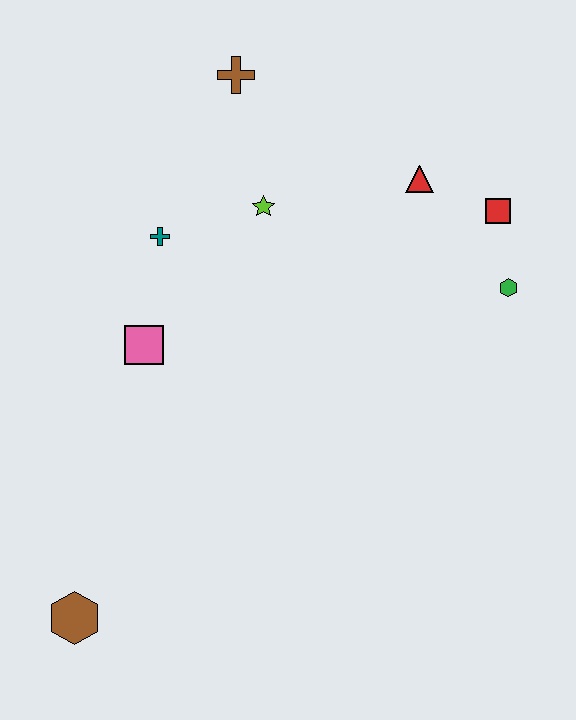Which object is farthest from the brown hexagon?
The red square is farthest from the brown hexagon.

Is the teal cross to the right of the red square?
No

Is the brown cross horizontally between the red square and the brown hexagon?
Yes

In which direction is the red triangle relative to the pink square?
The red triangle is to the right of the pink square.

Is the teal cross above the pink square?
Yes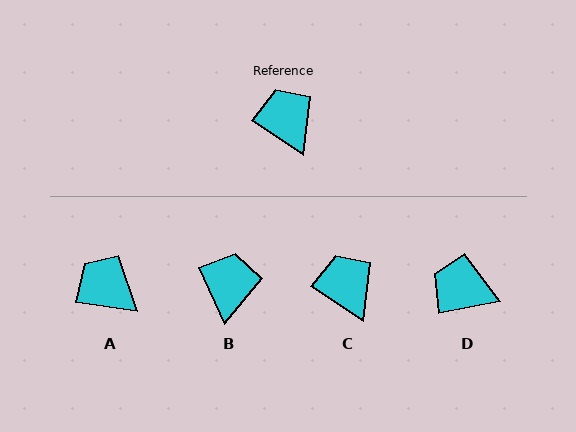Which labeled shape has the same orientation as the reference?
C.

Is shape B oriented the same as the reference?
No, it is off by about 32 degrees.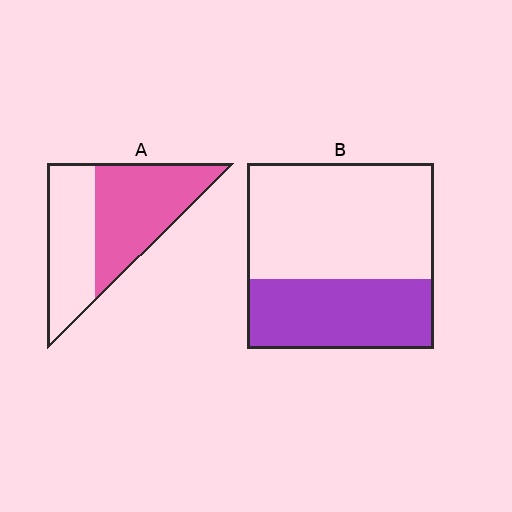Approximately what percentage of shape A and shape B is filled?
A is approximately 55% and B is approximately 40%.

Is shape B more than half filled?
No.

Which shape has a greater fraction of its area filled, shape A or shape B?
Shape A.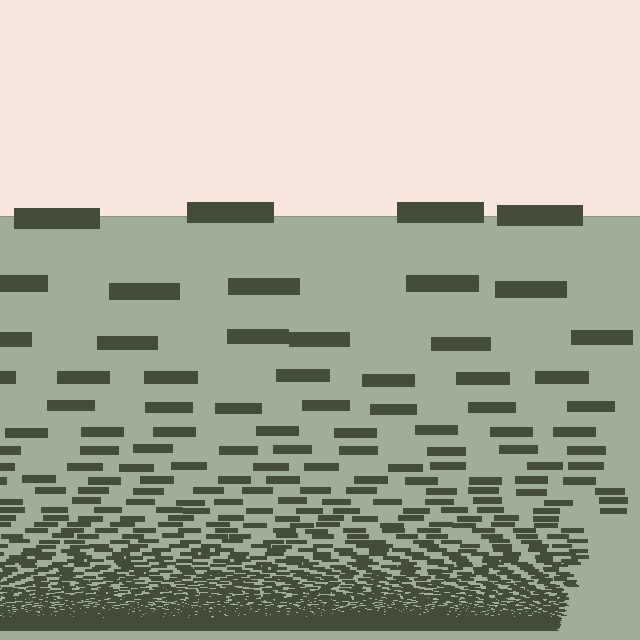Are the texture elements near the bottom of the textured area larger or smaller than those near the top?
Smaller. The gradient is inverted — elements near the bottom are smaller and denser.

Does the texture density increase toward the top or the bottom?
Density increases toward the bottom.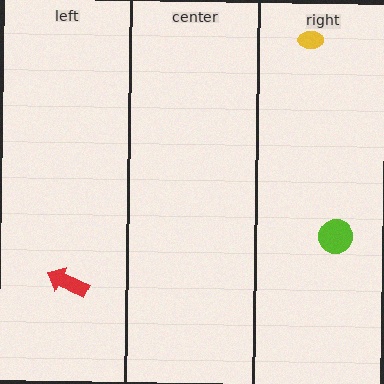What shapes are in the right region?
The yellow ellipse, the lime circle.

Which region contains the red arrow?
The left region.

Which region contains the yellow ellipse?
The right region.